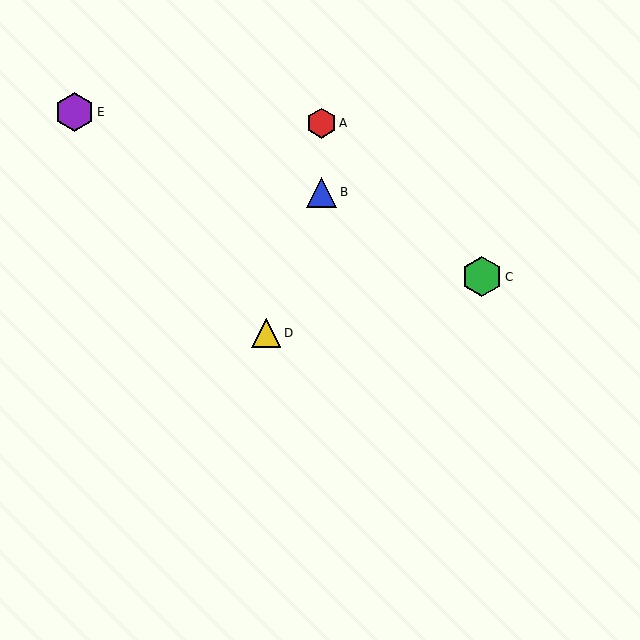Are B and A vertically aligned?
Yes, both are at x≈321.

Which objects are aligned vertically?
Objects A, B are aligned vertically.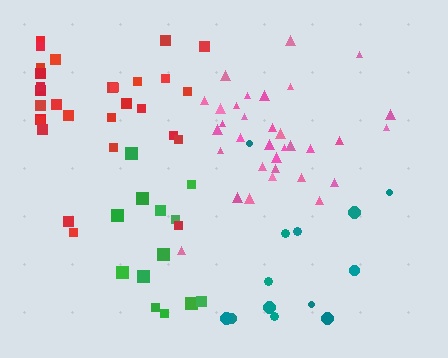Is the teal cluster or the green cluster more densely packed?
Green.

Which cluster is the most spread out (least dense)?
Teal.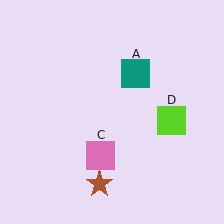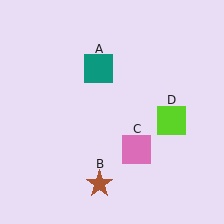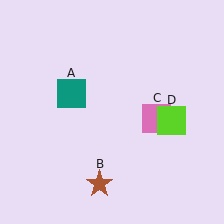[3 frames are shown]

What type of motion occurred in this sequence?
The teal square (object A), pink square (object C) rotated counterclockwise around the center of the scene.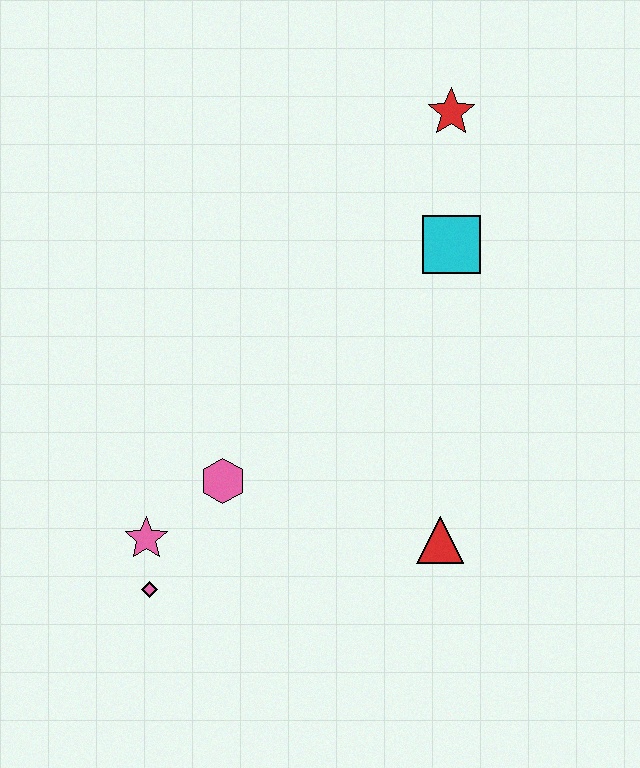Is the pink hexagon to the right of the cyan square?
No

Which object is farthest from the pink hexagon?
The red star is farthest from the pink hexagon.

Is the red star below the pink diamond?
No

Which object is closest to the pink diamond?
The pink star is closest to the pink diamond.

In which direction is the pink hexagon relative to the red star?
The pink hexagon is below the red star.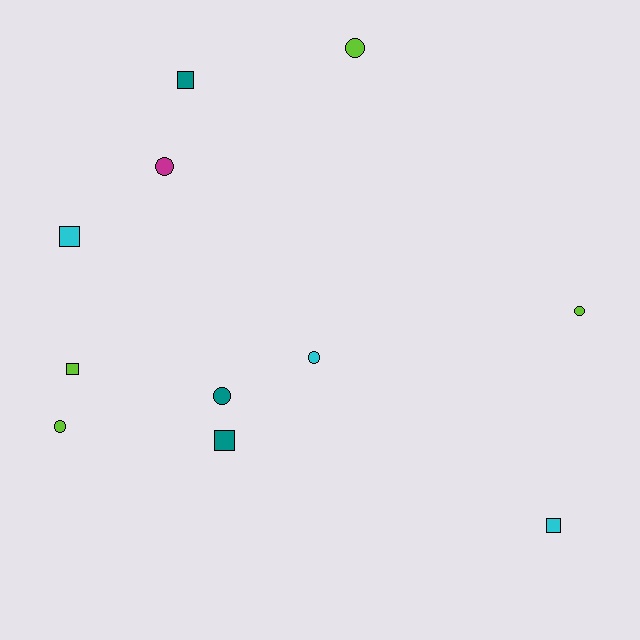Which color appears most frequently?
Lime, with 4 objects.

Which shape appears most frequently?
Circle, with 6 objects.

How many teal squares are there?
There are 2 teal squares.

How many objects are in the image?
There are 11 objects.